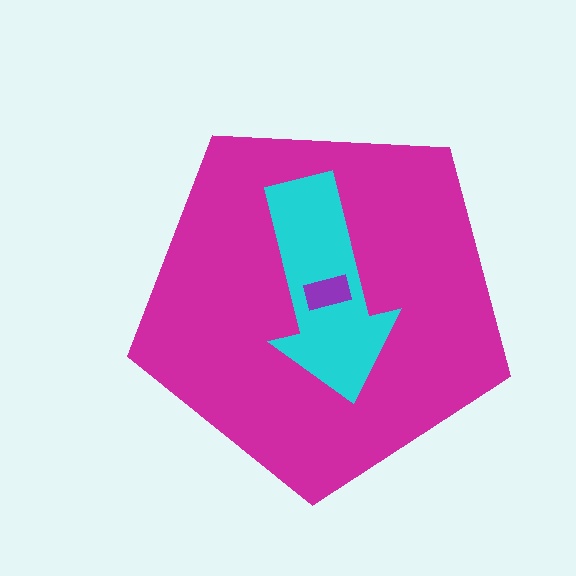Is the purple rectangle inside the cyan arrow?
Yes.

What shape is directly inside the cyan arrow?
The purple rectangle.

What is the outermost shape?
The magenta pentagon.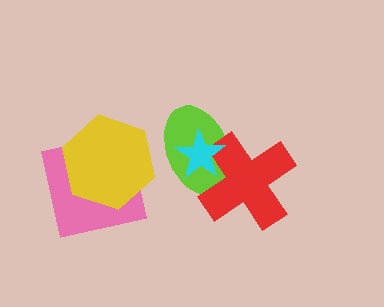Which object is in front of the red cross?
The cyan star is in front of the red cross.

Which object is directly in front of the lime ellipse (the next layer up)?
The red cross is directly in front of the lime ellipse.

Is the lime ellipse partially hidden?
Yes, it is partially covered by another shape.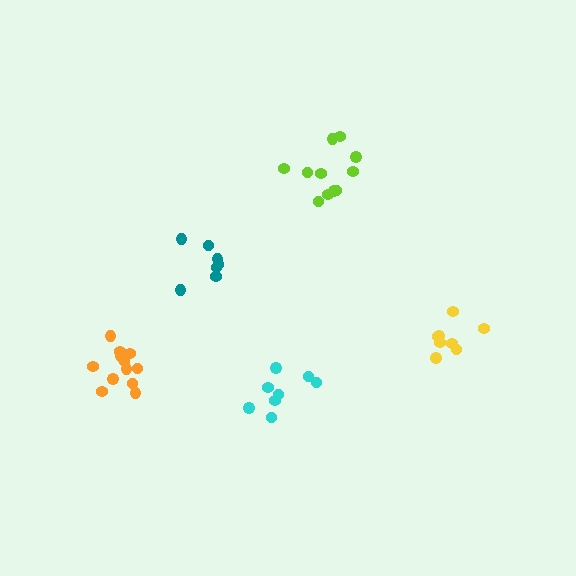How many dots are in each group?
Group 1: 12 dots, Group 2: 7 dots, Group 3: 8 dots, Group 4: 11 dots, Group 5: 8 dots (46 total).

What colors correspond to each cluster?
The clusters are colored: orange, teal, yellow, lime, cyan.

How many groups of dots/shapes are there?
There are 5 groups.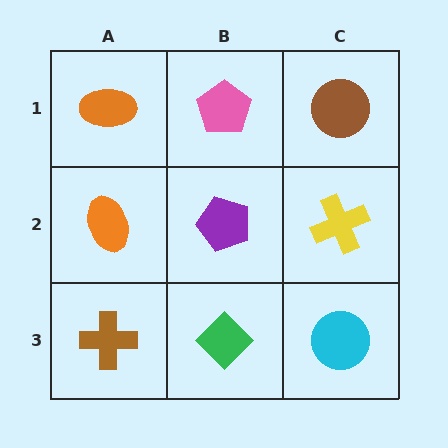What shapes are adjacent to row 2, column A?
An orange ellipse (row 1, column A), a brown cross (row 3, column A), a purple pentagon (row 2, column B).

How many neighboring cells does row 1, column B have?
3.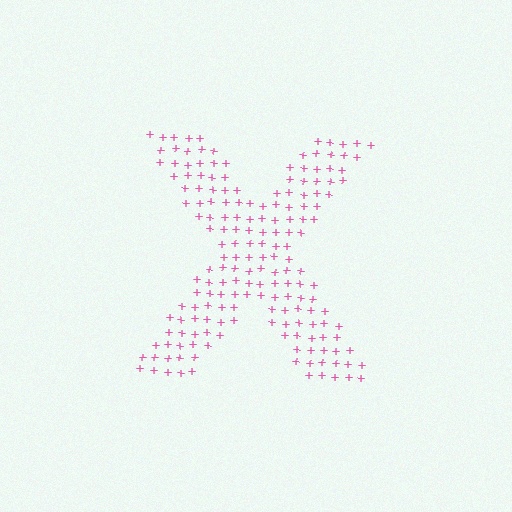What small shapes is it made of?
It is made of small plus signs.